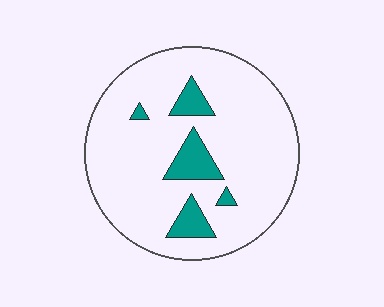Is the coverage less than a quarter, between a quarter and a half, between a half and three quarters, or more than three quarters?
Less than a quarter.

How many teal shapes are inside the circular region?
5.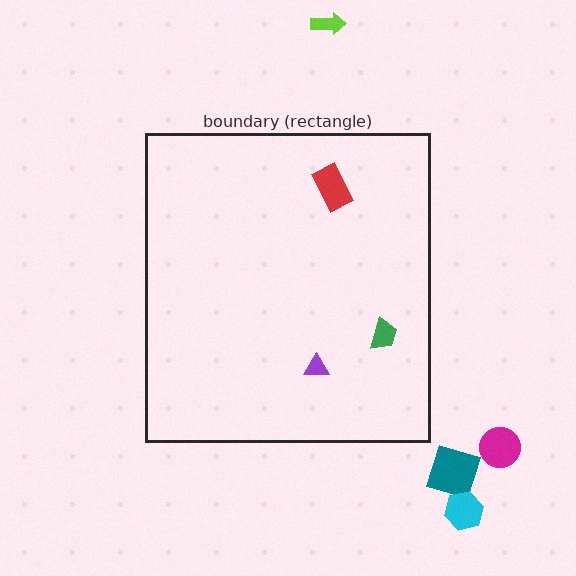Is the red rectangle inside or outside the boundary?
Inside.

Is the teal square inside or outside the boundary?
Outside.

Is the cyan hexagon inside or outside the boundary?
Outside.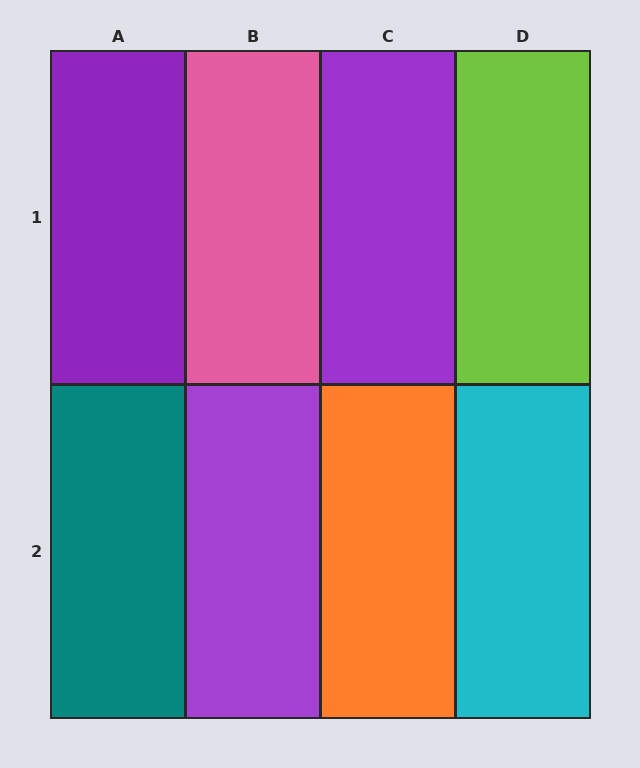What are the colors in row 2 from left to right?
Teal, purple, orange, cyan.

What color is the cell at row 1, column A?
Purple.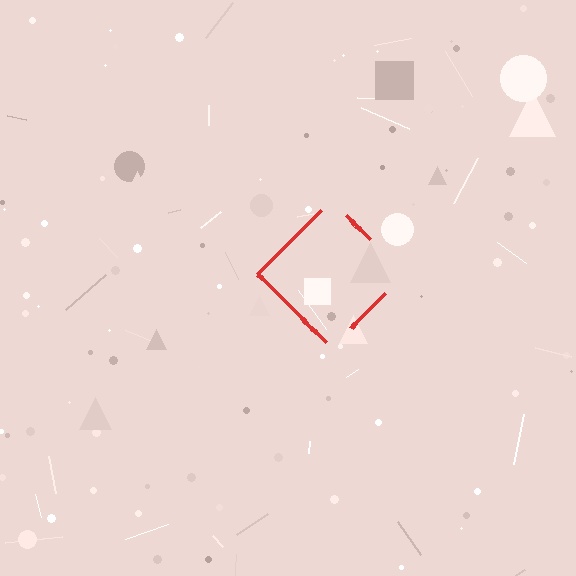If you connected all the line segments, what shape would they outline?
They would outline a diamond.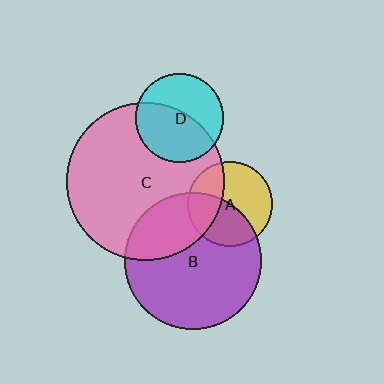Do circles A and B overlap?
Yes.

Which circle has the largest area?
Circle C (pink).